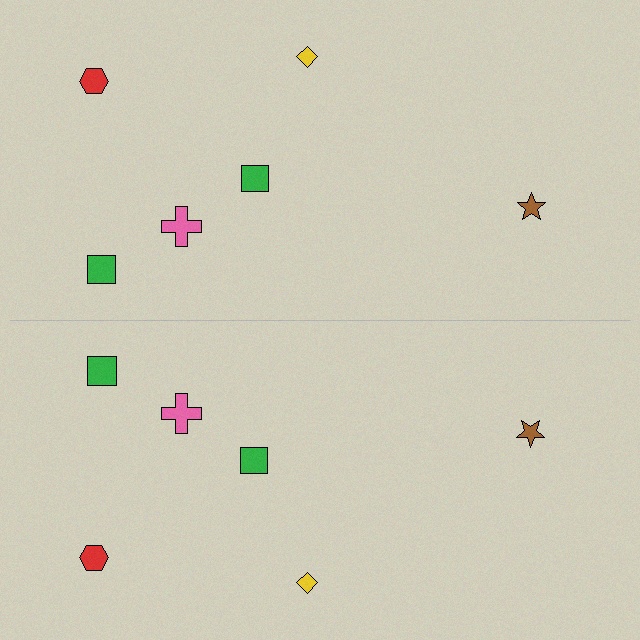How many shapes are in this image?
There are 12 shapes in this image.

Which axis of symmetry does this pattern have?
The pattern has a horizontal axis of symmetry running through the center of the image.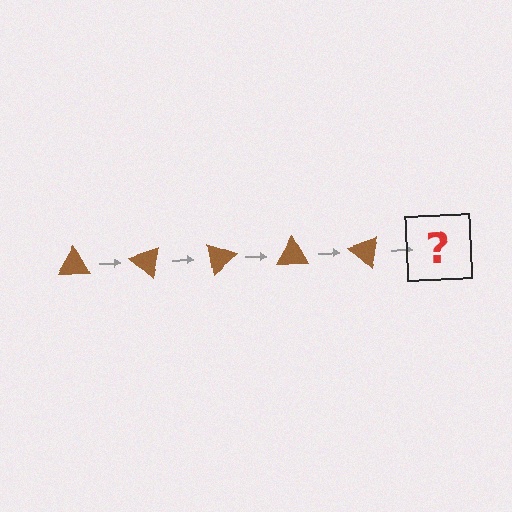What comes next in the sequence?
The next element should be a brown triangle rotated 200 degrees.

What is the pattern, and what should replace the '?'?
The pattern is that the triangle rotates 40 degrees each step. The '?' should be a brown triangle rotated 200 degrees.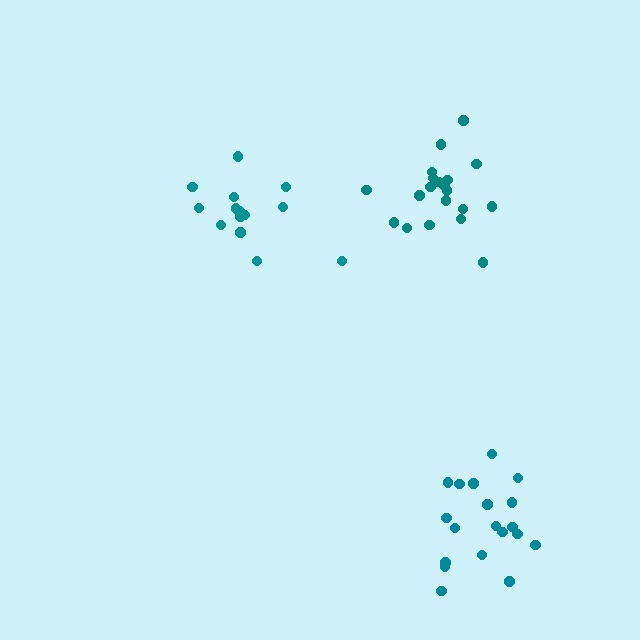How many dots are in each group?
Group 1: 15 dots, Group 2: 19 dots, Group 3: 20 dots (54 total).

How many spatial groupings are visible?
There are 3 spatial groupings.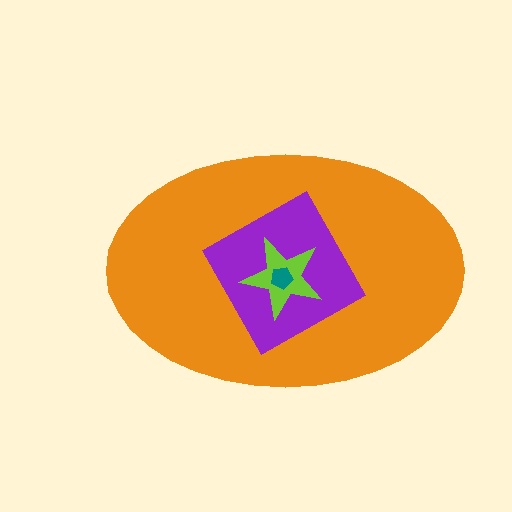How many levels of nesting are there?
4.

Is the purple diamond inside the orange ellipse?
Yes.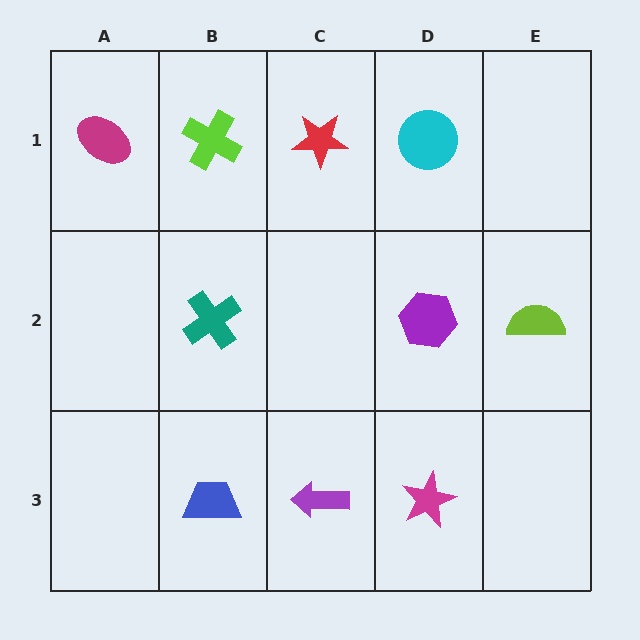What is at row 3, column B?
A blue trapezoid.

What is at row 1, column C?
A red star.